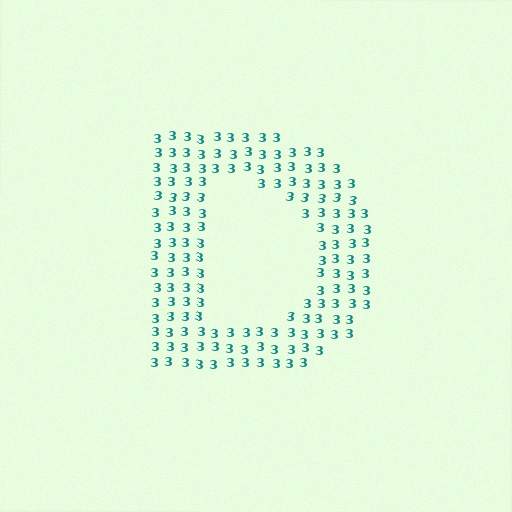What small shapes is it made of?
It is made of small digit 3's.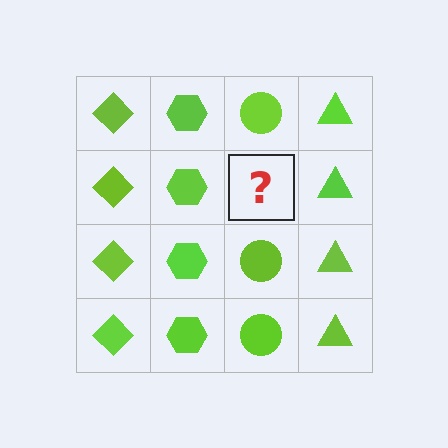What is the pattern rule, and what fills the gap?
The rule is that each column has a consistent shape. The gap should be filled with a lime circle.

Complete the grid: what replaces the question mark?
The question mark should be replaced with a lime circle.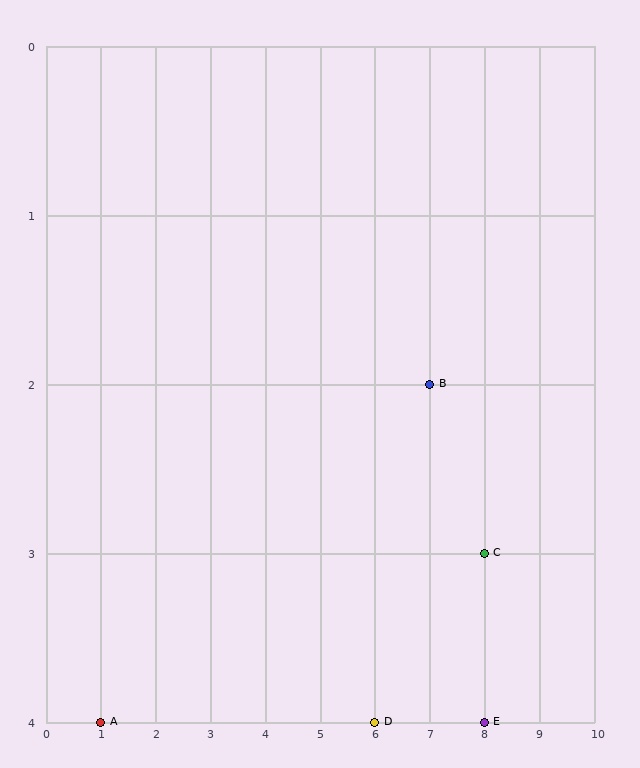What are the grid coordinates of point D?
Point D is at grid coordinates (6, 4).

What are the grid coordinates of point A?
Point A is at grid coordinates (1, 4).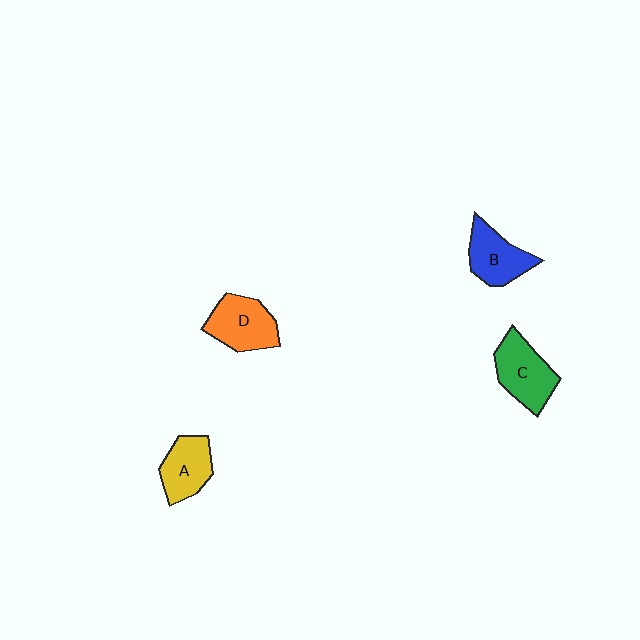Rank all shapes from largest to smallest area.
From largest to smallest: C (green), D (orange), B (blue), A (yellow).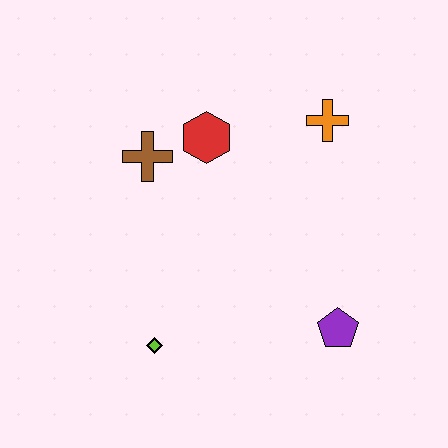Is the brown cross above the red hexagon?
No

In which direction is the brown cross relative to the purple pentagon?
The brown cross is to the left of the purple pentagon.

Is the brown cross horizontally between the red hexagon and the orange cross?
No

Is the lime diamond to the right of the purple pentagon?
No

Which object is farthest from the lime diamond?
The orange cross is farthest from the lime diamond.